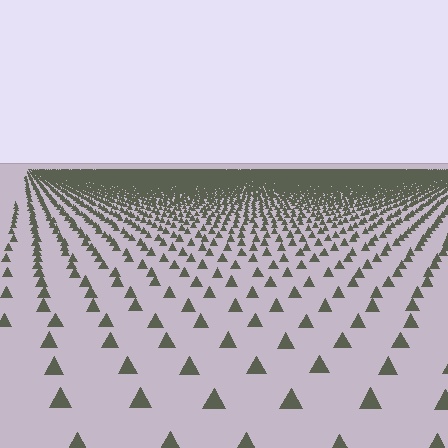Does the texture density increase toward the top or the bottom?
Density increases toward the top.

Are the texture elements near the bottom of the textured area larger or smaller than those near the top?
Larger. Near the bottom, elements are closer to the viewer and appear at a bigger on-screen size.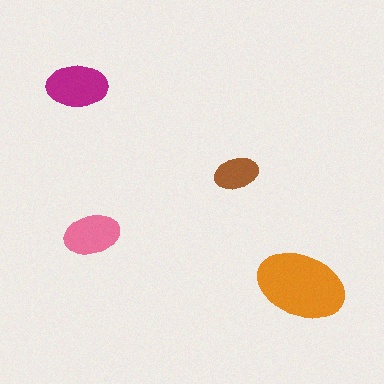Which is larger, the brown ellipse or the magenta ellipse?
The magenta one.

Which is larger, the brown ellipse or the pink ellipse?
The pink one.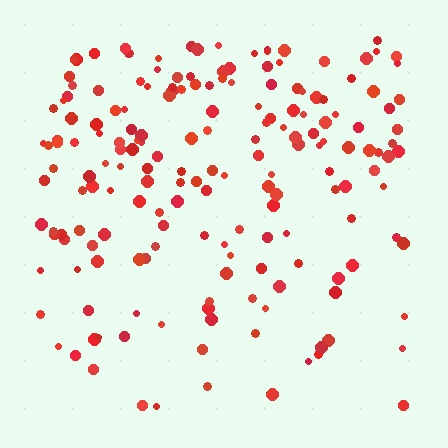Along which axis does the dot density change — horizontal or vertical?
Vertical.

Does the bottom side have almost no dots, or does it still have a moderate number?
Still a moderate number, just noticeably fewer than the top.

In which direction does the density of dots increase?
From bottom to top, with the top side densest.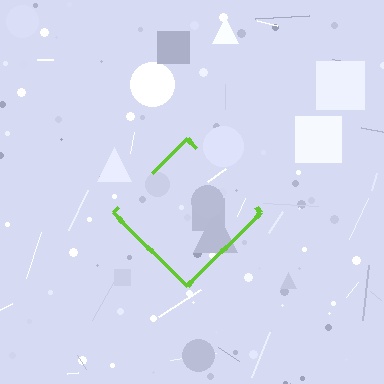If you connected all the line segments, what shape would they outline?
They would outline a diamond.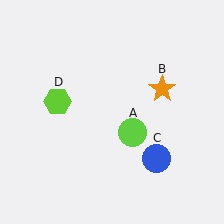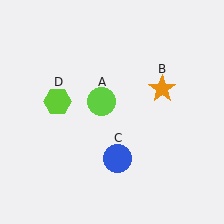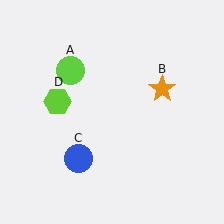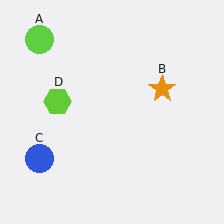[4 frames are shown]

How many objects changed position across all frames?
2 objects changed position: lime circle (object A), blue circle (object C).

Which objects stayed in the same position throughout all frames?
Orange star (object B) and lime hexagon (object D) remained stationary.